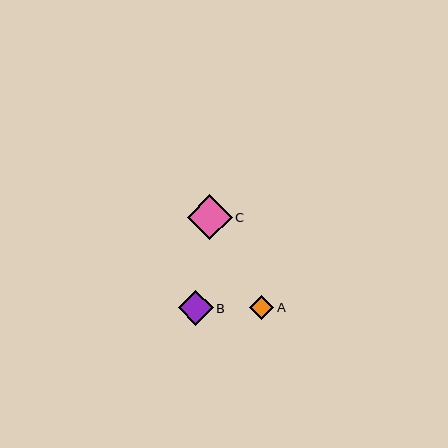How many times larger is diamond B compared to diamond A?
Diamond B is approximately 1.4 times the size of diamond A.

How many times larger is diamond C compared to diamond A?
Diamond C is approximately 1.8 times the size of diamond A.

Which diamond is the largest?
Diamond C is the largest with a size of approximately 45 pixels.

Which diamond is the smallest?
Diamond A is the smallest with a size of approximately 24 pixels.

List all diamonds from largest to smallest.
From largest to smallest: C, B, A.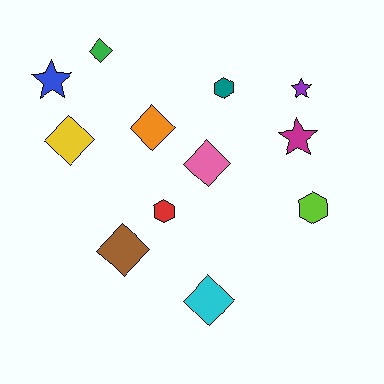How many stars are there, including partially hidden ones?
There are 3 stars.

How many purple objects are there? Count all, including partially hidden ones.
There is 1 purple object.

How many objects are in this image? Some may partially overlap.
There are 12 objects.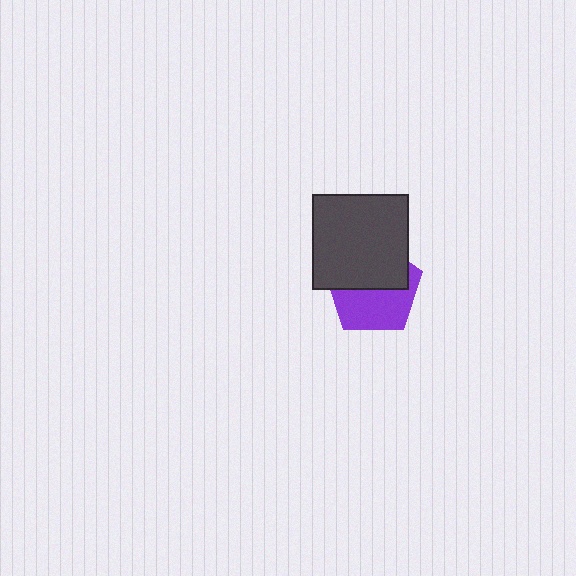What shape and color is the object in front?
The object in front is a dark gray square.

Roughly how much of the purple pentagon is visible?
About half of it is visible (roughly 50%).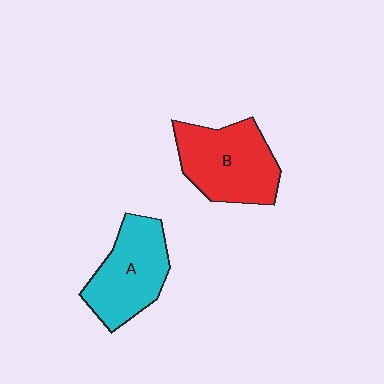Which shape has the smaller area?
Shape A (cyan).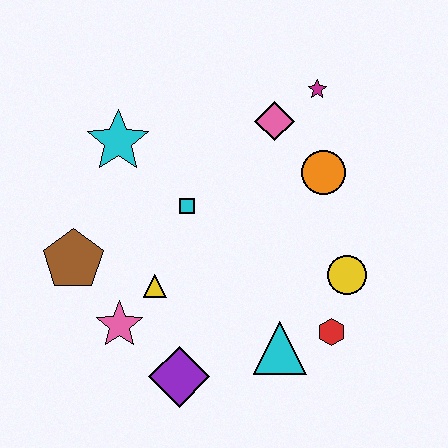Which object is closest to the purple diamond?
The pink star is closest to the purple diamond.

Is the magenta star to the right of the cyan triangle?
Yes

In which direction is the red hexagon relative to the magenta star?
The red hexagon is below the magenta star.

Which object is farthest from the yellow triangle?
The magenta star is farthest from the yellow triangle.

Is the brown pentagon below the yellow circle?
No